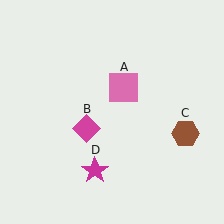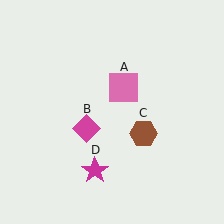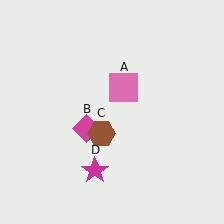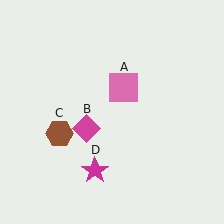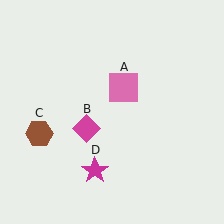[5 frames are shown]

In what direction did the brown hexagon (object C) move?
The brown hexagon (object C) moved left.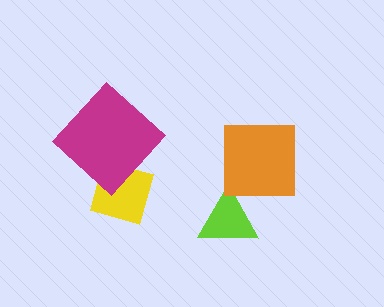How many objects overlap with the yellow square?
1 object overlaps with the yellow square.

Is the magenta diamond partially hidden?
No, no other shape covers it.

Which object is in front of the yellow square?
The magenta diamond is in front of the yellow square.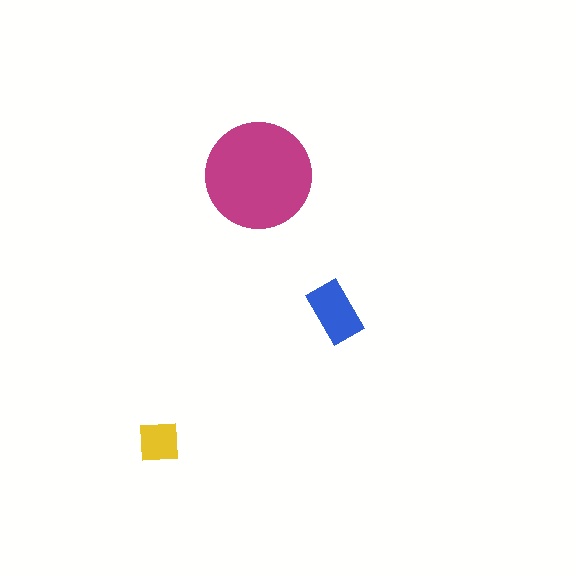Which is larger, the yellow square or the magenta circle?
The magenta circle.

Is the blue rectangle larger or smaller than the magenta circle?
Smaller.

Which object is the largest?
The magenta circle.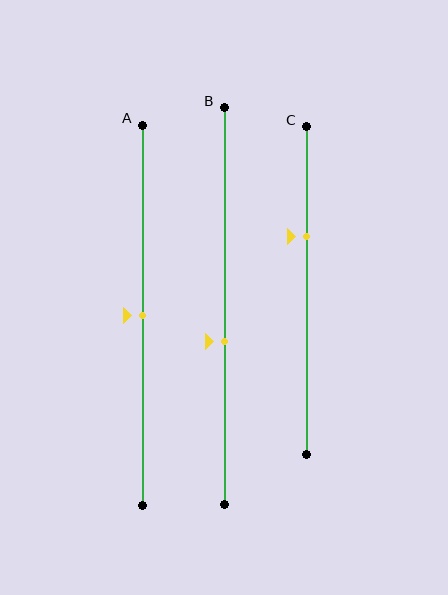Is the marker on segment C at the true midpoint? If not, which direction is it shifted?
No, the marker on segment C is shifted upward by about 17% of the segment length.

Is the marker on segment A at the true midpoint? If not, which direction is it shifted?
Yes, the marker on segment A is at the true midpoint.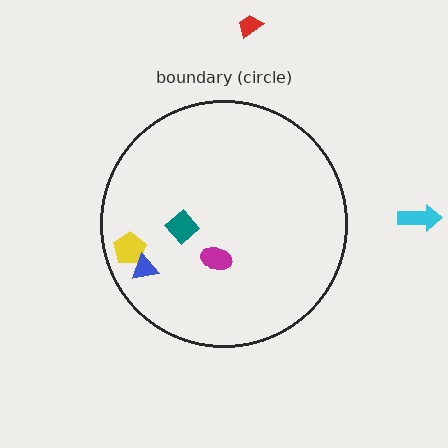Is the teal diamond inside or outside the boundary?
Inside.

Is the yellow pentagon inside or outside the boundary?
Inside.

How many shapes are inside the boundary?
4 inside, 2 outside.